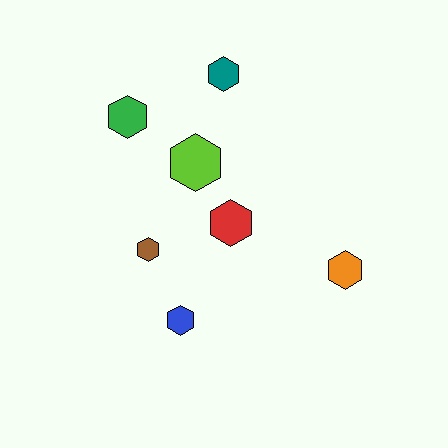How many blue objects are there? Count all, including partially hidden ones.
There is 1 blue object.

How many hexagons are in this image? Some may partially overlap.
There are 7 hexagons.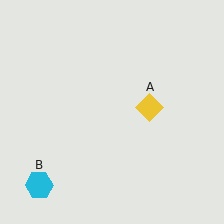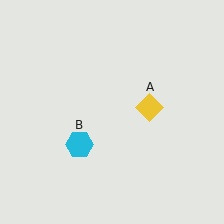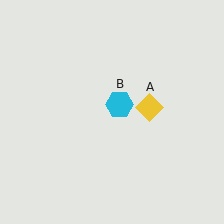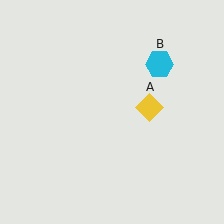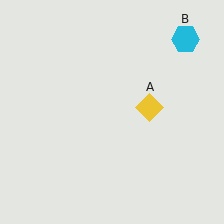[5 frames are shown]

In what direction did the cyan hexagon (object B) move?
The cyan hexagon (object B) moved up and to the right.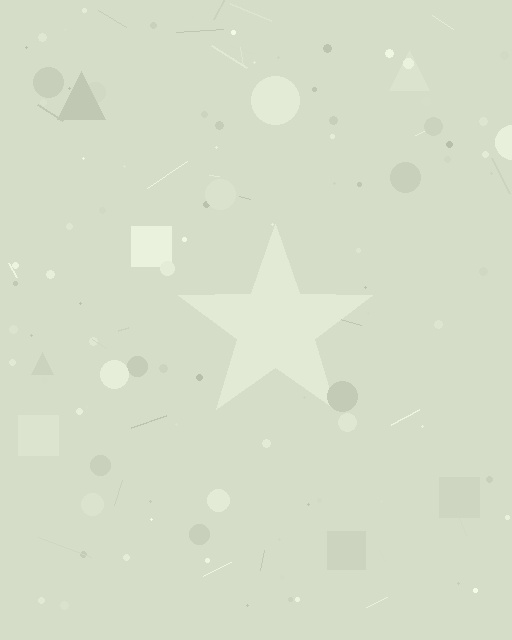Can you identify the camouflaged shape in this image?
The camouflaged shape is a star.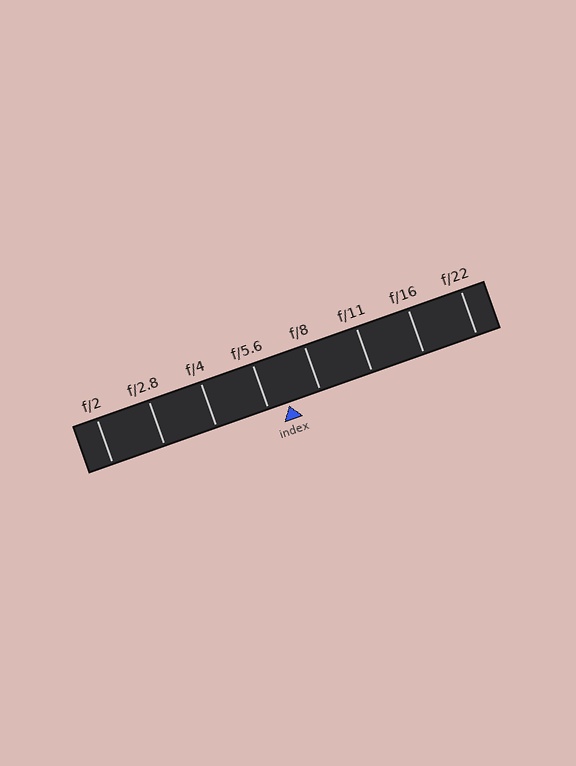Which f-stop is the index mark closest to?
The index mark is closest to f/5.6.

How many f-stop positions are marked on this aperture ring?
There are 8 f-stop positions marked.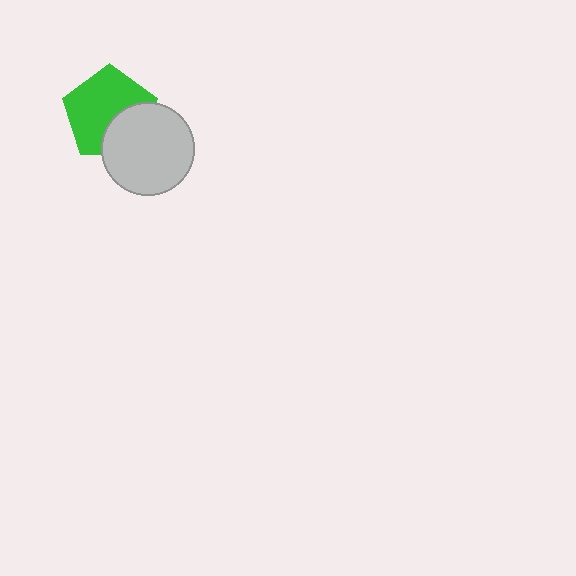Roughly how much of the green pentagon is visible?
Most of it is visible (roughly 67%).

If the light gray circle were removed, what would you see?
You would see the complete green pentagon.